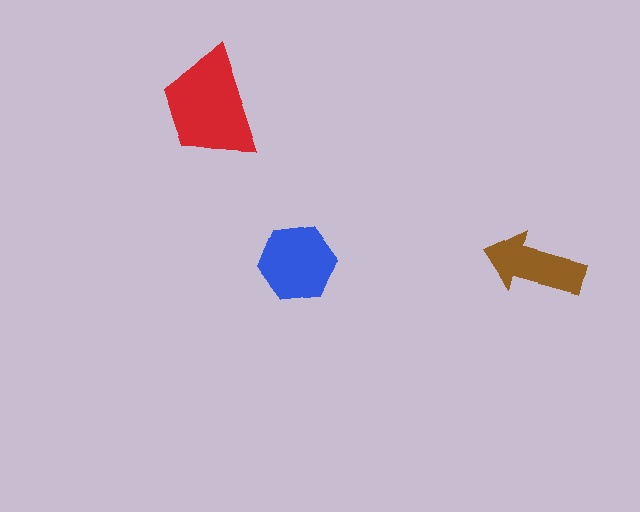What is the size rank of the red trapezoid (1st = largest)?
1st.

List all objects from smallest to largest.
The brown arrow, the blue hexagon, the red trapezoid.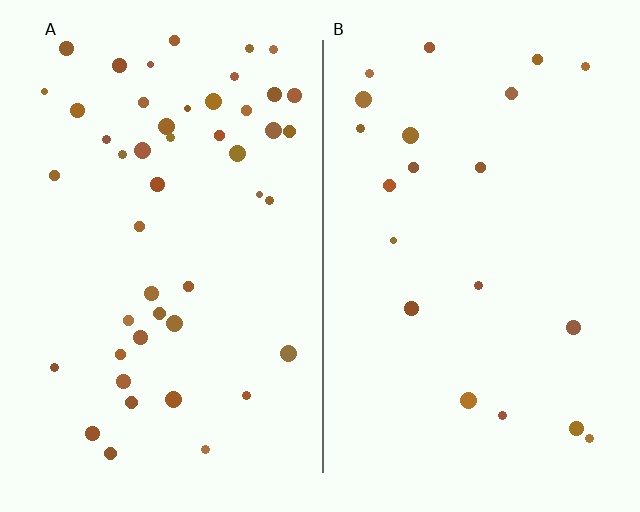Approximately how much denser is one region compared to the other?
Approximately 2.3× — region A over region B.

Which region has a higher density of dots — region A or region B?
A (the left).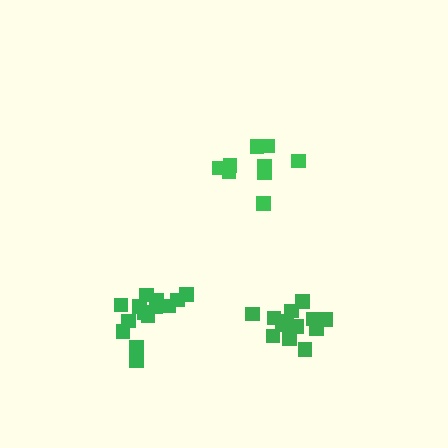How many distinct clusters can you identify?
There are 3 distinct clusters.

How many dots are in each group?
Group 1: 14 dots, Group 2: 9 dots, Group 3: 14 dots (37 total).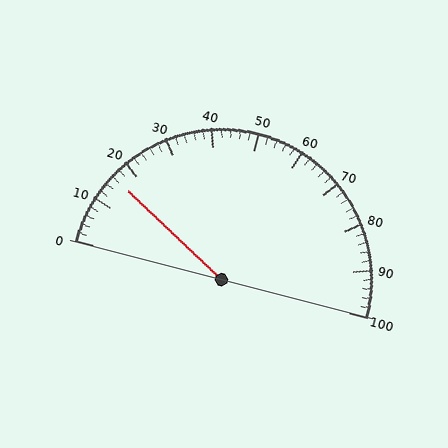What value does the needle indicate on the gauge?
The needle indicates approximately 16.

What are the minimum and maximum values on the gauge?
The gauge ranges from 0 to 100.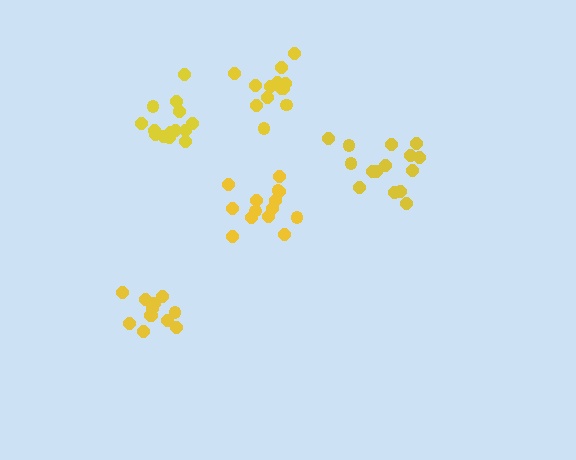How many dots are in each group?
Group 1: 13 dots, Group 2: 14 dots, Group 3: 14 dots, Group 4: 12 dots, Group 5: 15 dots (68 total).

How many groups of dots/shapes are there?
There are 5 groups.